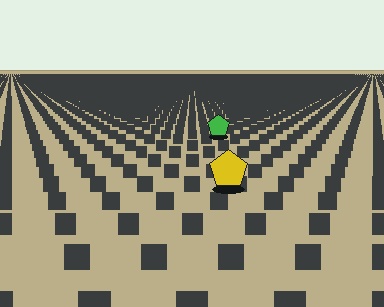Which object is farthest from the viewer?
The green pentagon is farthest from the viewer. It appears smaller and the ground texture around it is denser.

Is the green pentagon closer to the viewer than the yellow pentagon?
No. The yellow pentagon is closer — you can tell from the texture gradient: the ground texture is coarser near it.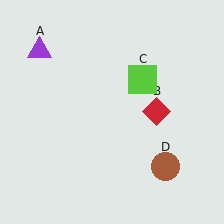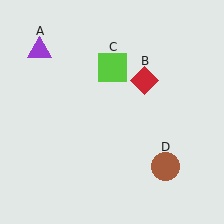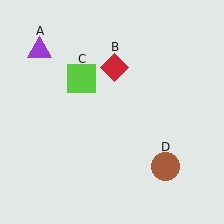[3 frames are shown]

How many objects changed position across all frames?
2 objects changed position: red diamond (object B), lime square (object C).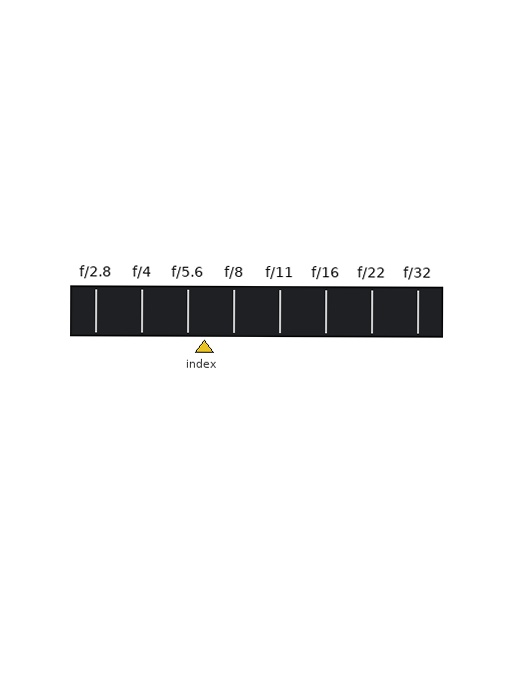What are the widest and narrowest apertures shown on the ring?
The widest aperture shown is f/2.8 and the narrowest is f/32.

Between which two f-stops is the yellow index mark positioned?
The index mark is between f/5.6 and f/8.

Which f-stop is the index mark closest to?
The index mark is closest to f/5.6.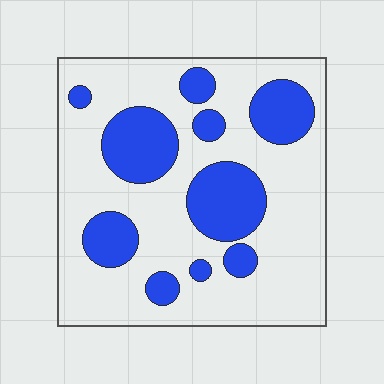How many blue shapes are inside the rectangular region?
10.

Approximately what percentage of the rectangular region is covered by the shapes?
Approximately 30%.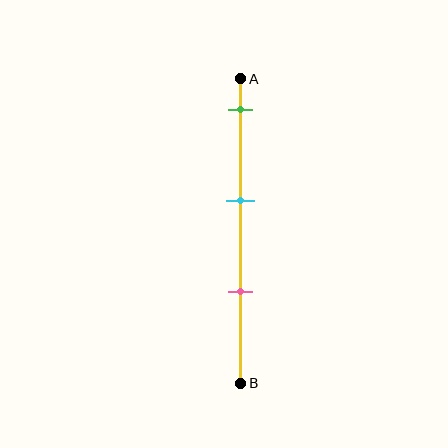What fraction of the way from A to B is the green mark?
The green mark is approximately 10% (0.1) of the way from A to B.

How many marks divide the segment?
There are 3 marks dividing the segment.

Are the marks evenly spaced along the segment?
Yes, the marks are approximately evenly spaced.